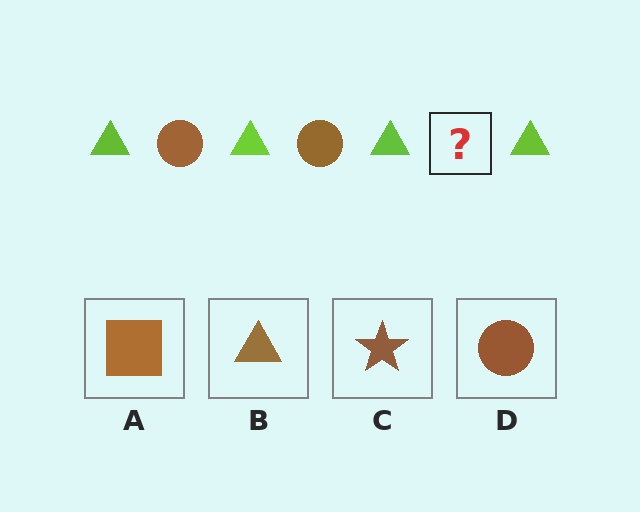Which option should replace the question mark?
Option D.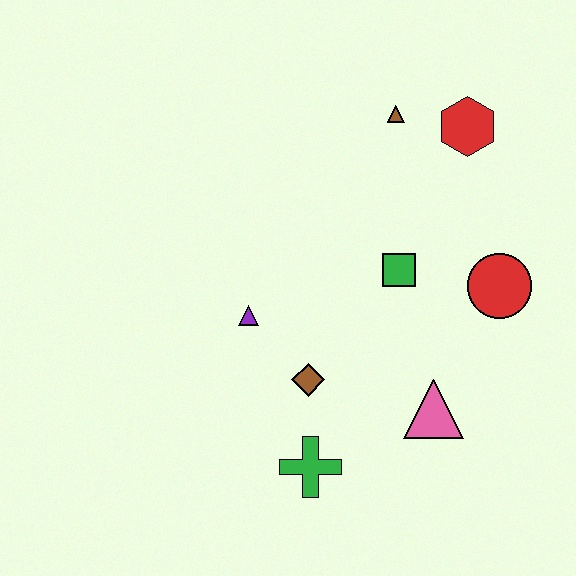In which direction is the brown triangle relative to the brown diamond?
The brown triangle is above the brown diamond.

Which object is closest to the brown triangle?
The red hexagon is closest to the brown triangle.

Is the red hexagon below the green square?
No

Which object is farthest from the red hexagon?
The green cross is farthest from the red hexagon.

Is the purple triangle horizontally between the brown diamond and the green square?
No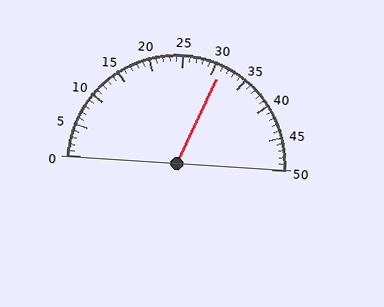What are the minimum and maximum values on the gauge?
The gauge ranges from 0 to 50.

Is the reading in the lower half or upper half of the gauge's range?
The reading is in the upper half of the range (0 to 50).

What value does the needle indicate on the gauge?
The needle indicates approximately 31.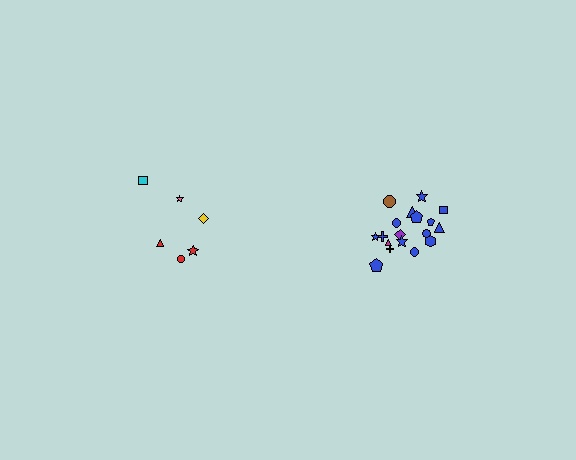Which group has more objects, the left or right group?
The right group.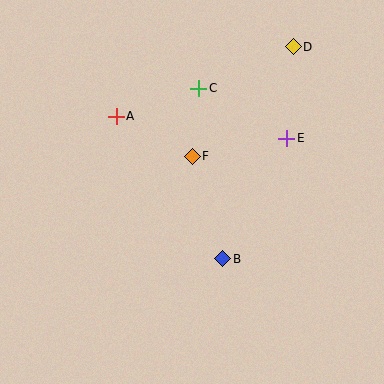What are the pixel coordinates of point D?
Point D is at (293, 47).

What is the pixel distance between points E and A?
The distance between E and A is 172 pixels.